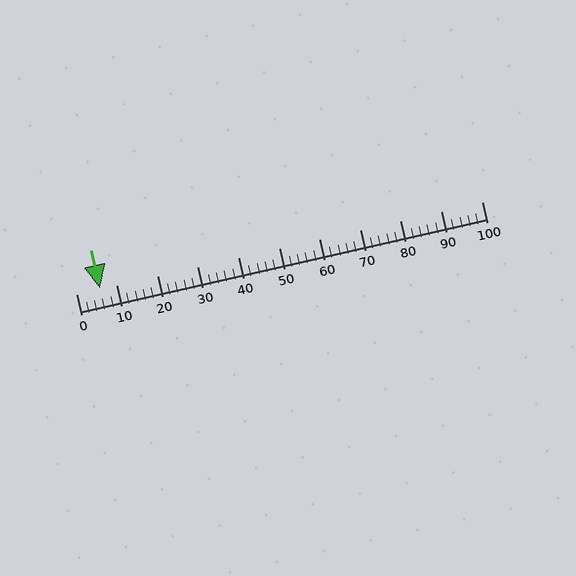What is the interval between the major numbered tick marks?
The major tick marks are spaced 10 units apart.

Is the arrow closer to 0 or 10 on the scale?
The arrow is closer to 10.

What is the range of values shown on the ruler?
The ruler shows values from 0 to 100.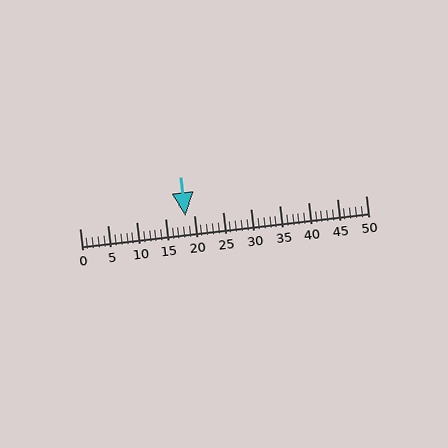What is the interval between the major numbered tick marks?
The major tick marks are spaced 5 units apart.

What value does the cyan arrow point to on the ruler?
The cyan arrow points to approximately 18.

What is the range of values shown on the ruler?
The ruler shows values from 0 to 50.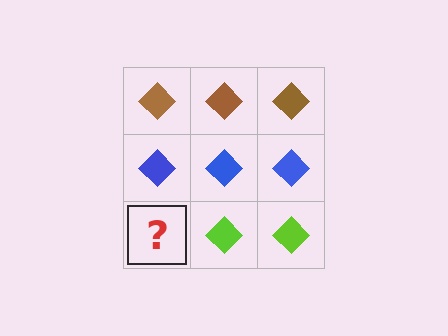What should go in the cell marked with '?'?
The missing cell should contain a lime diamond.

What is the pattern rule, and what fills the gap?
The rule is that each row has a consistent color. The gap should be filled with a lime diamond.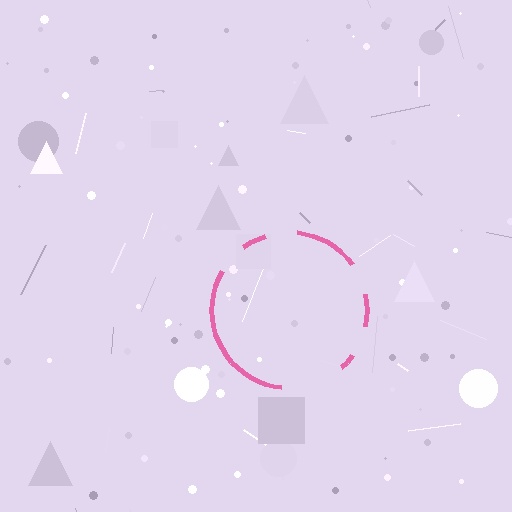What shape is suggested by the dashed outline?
The dashed outline suggests a circle.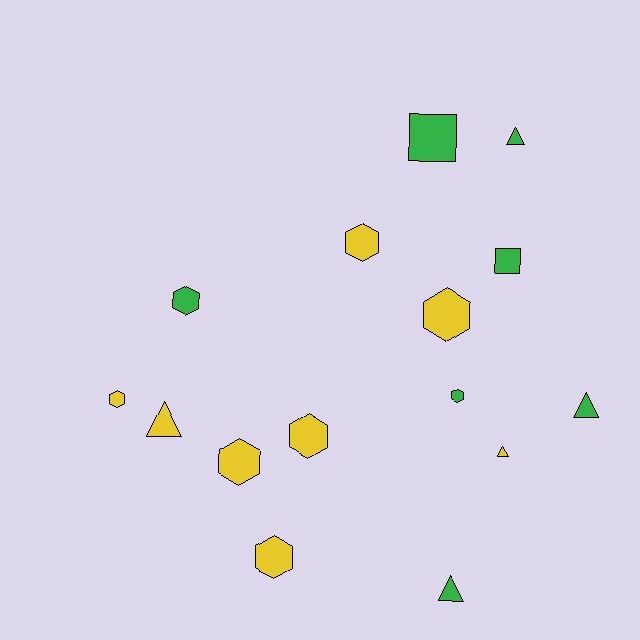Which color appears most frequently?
Yellow, with 8 objects.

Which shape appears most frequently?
Hexagon, with 8 objects.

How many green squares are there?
There are 2 green squares.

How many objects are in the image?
There are 15 objects.